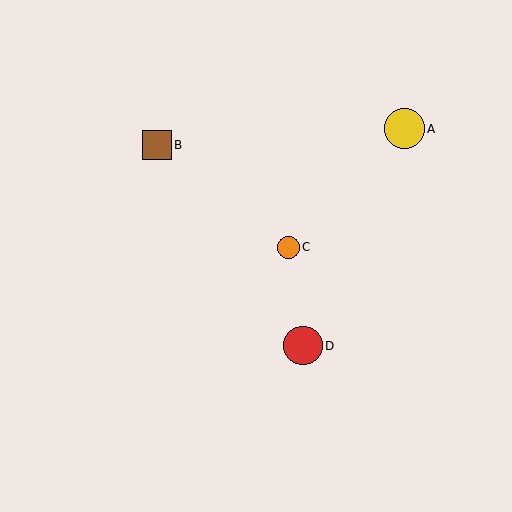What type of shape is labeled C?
Shape C is an orange circle.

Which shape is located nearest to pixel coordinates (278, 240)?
The orange circle (labeled C) at (289, 247) is nearest to that location.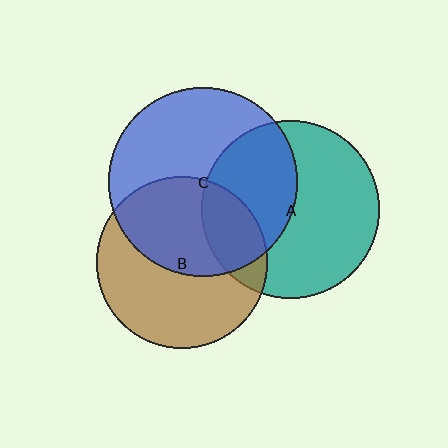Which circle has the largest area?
Circle C (blue).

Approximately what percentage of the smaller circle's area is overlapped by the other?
Approximately 20%.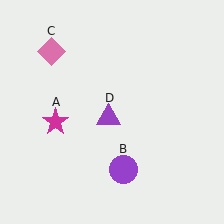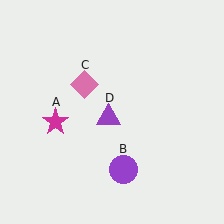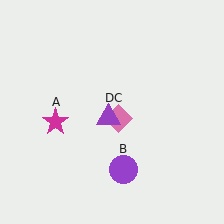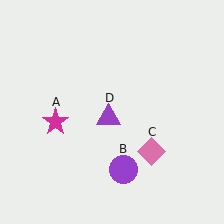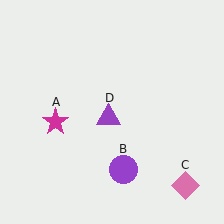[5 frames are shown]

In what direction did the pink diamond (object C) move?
The pink diamond (object C) moved down and to the right.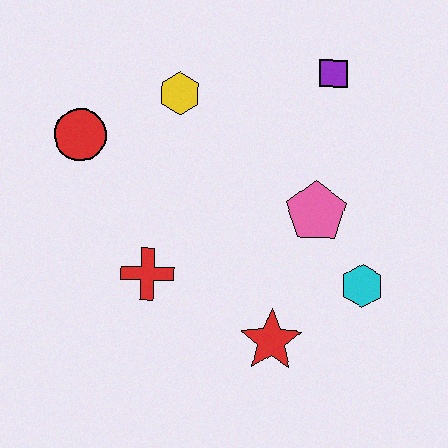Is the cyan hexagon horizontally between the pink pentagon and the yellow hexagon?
No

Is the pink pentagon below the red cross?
No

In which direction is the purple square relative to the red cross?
The purple square is above the red cross.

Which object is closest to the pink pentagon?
The cyan hexagon is closest to the pink pentagon.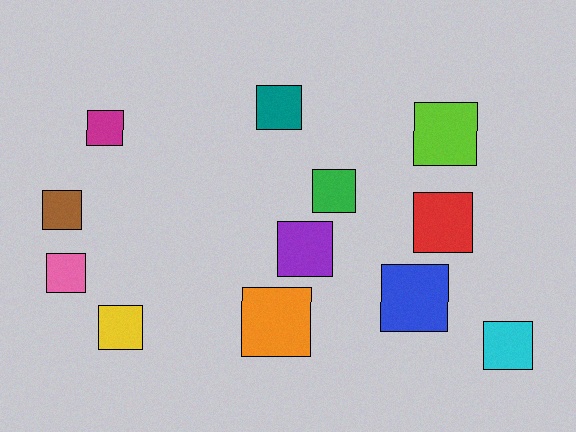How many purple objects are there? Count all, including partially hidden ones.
There is 1 purple object.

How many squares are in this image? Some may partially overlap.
There are 12 squares.